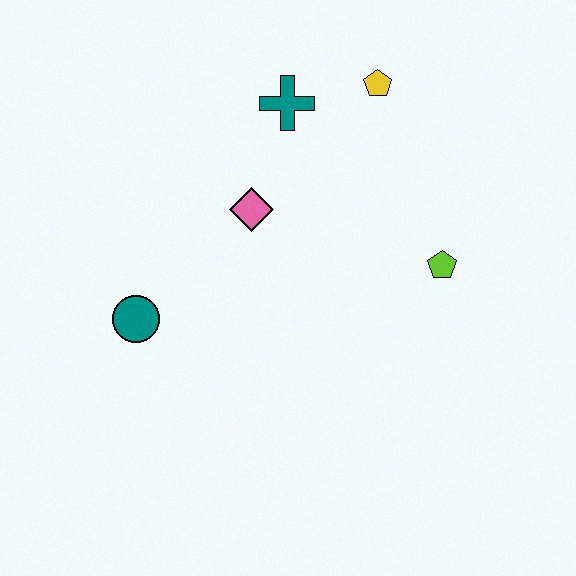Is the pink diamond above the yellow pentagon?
No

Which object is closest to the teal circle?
The pink diamond is closest to the teal circle.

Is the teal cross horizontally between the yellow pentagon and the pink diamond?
Yes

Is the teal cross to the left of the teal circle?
No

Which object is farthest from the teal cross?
The teal circle is farthest from the teal cross.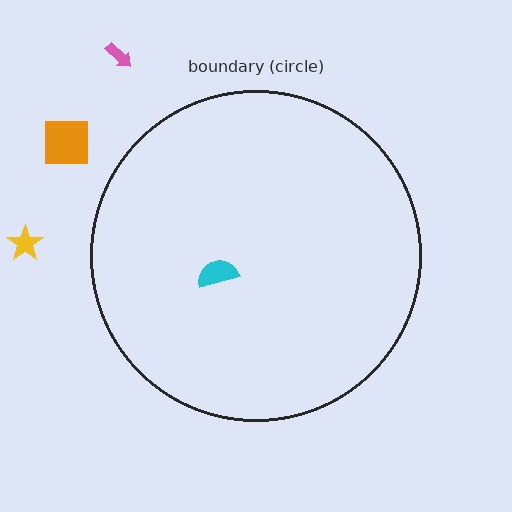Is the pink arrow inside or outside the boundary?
Outside.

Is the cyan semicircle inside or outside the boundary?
Inside.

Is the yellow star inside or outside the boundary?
Outside.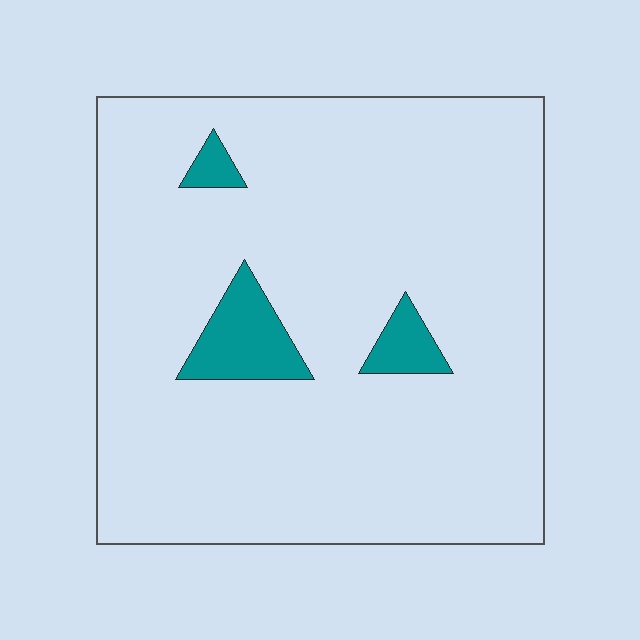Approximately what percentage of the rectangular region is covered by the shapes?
Approximately 5%.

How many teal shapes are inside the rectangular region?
3.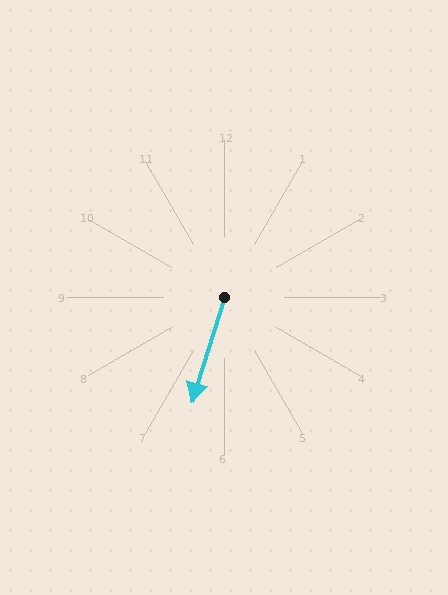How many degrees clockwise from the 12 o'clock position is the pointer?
Approximately 197 degrees.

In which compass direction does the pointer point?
South.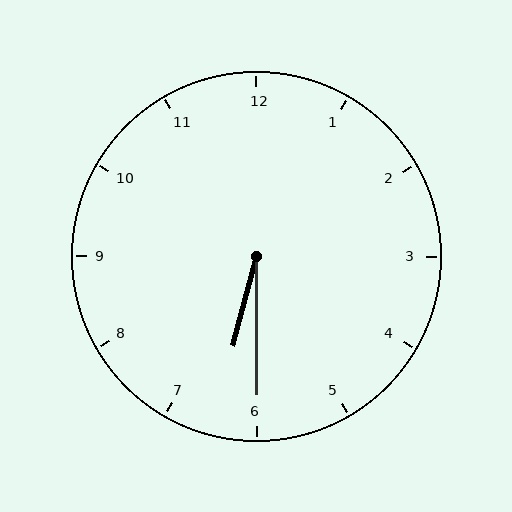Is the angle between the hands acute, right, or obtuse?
It is acute.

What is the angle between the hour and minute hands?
Approximately 15 degrees.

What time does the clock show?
6:30.